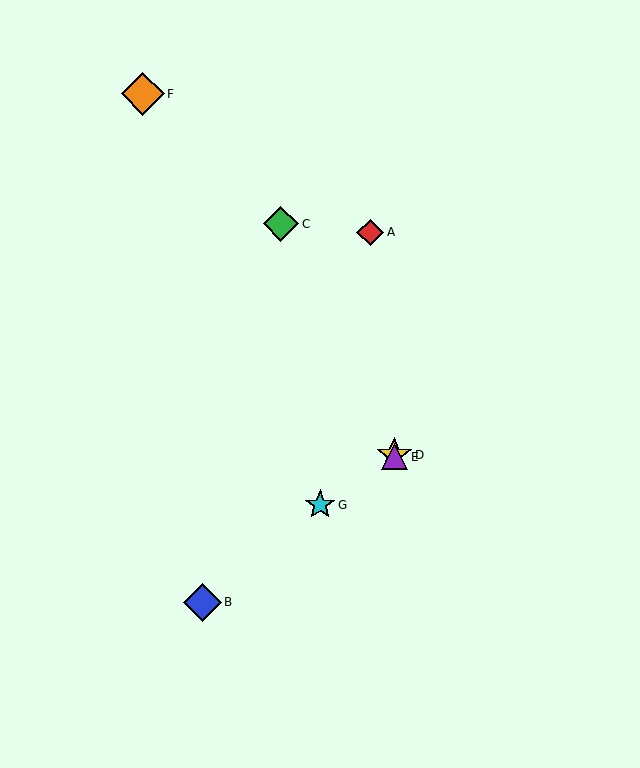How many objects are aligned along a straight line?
3 objects (C, D, E) are aligned along a straight line.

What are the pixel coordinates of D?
Object D is at (394, 455).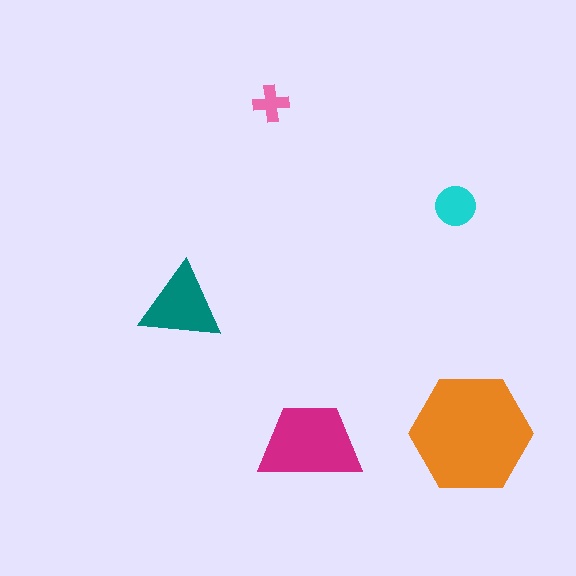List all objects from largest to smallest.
The orange hexagon, the magenta trapezoid, the teal triangle, the cyan circle, the pink cross.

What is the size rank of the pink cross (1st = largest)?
5th.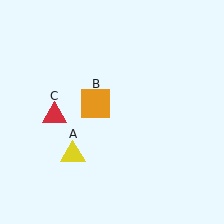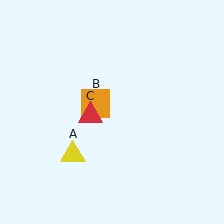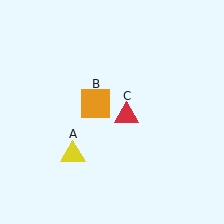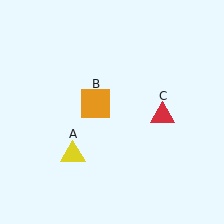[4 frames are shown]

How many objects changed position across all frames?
1 object changed position: red triangle (object C).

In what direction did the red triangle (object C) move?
The red triangle (object C) moved right.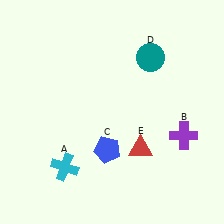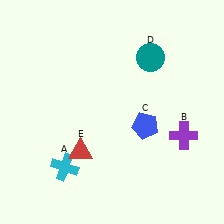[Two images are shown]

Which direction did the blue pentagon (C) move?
The blue pentagon (C) moved right.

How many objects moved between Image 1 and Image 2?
2 objects moved between the two images.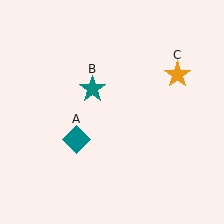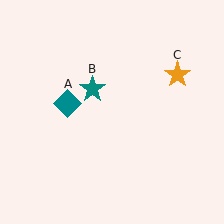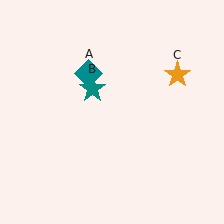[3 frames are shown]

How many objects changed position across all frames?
1 object changed position: teal diamond (object A).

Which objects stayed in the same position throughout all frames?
Teal star (object B) and orange star (object C) remained stationary.